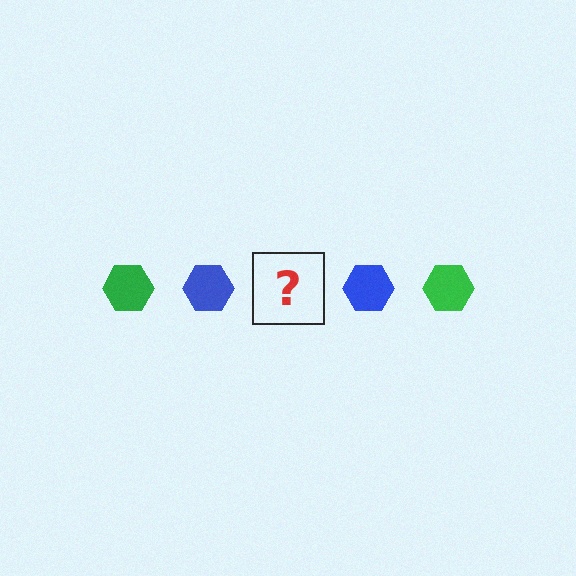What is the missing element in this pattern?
The missing element is a green hexagon.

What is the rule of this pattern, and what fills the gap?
The rule is that the pattern cycles through green, blue hexagons. The gap should be filled with a green hexagon.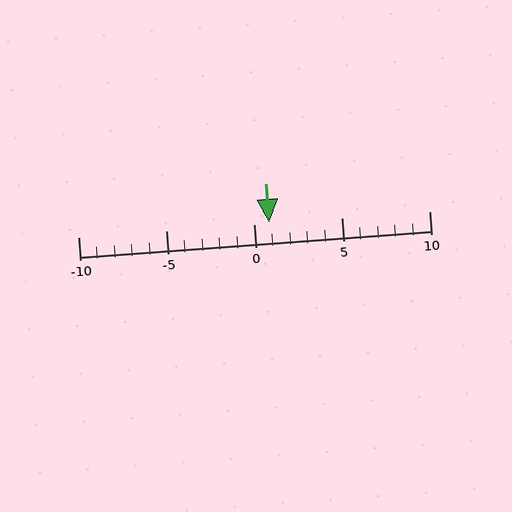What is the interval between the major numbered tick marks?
The major tick marks are spaced 5 units apart.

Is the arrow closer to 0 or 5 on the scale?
The arrow is closer to 0.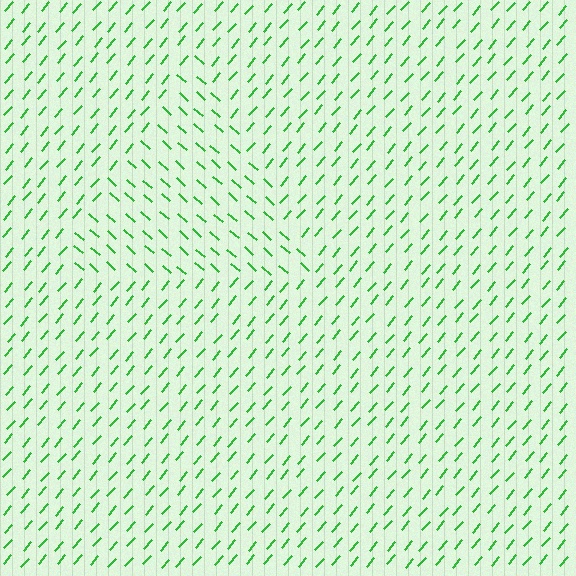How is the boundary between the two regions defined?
The boundary is defined purely by a change in line orientation (approximately 89 degrees difference). All lines are the same color and thickness.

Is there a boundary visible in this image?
Yes, there is a texture boundary formed by a change in line orientation.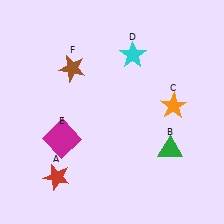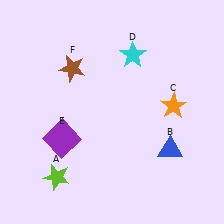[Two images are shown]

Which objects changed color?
A changed from red to lime. B changed from green to blue. E changed from magenta to purple.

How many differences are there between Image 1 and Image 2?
There are 3 differences between the two images.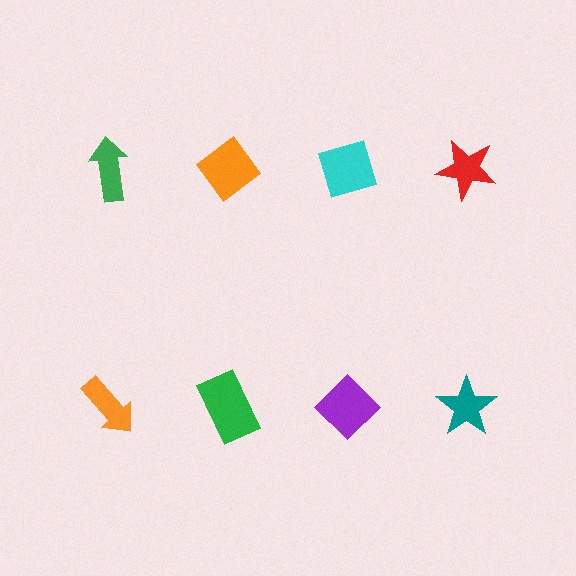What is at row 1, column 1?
A green arrow.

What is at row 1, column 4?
A red star.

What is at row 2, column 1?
An orange arrow.